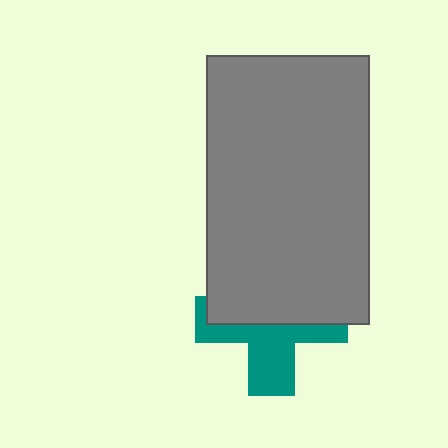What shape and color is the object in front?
The object in front is a gray rectangle.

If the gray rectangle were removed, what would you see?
You would see the complete teal cross.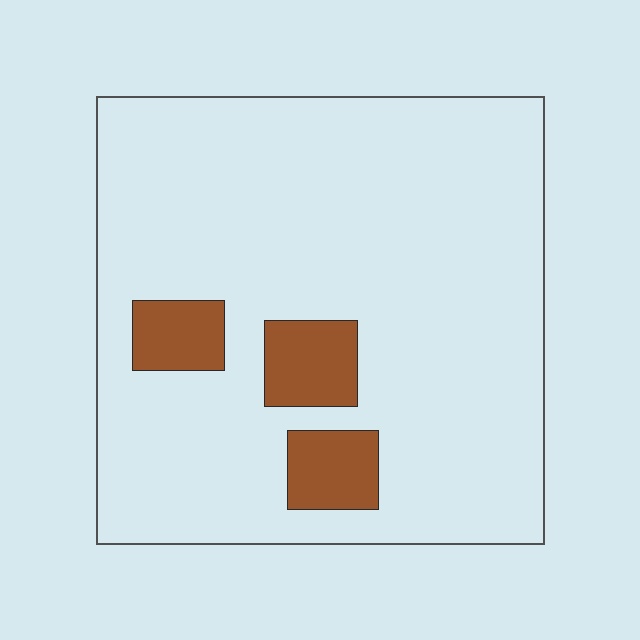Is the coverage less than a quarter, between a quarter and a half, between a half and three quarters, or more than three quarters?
Less than a quarter.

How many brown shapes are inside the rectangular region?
3.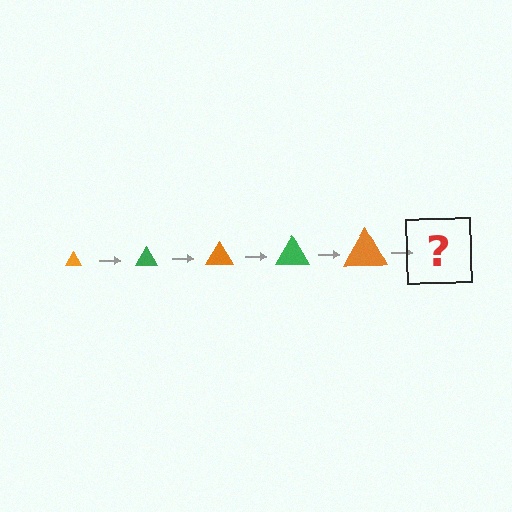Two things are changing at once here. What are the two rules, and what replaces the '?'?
The two rules are that the triangle grows larger each step and the color cycles through orange and green. The '?' should be a green triangle, larger than the previous one.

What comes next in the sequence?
The next element should be a green triangle, larger than the previous one.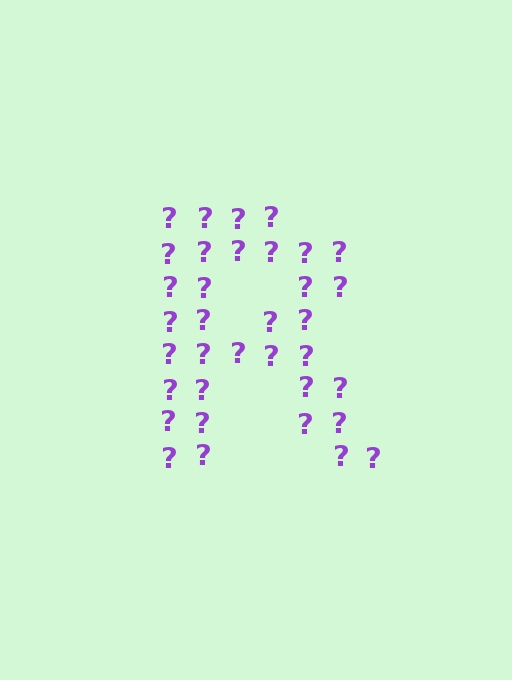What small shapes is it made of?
It is made of small question marks.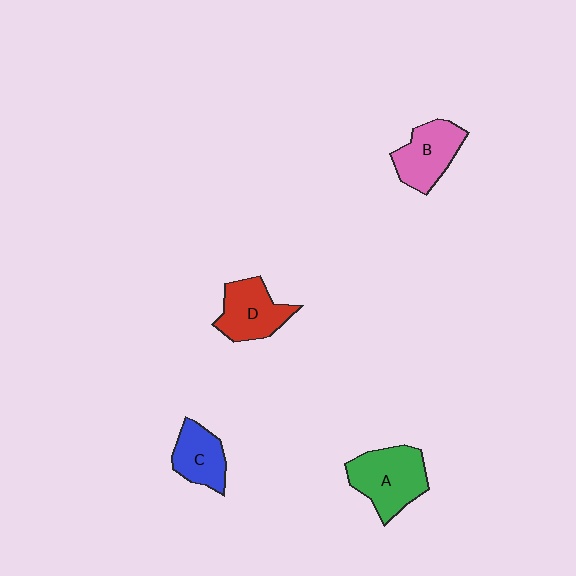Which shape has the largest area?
Shape A (green).